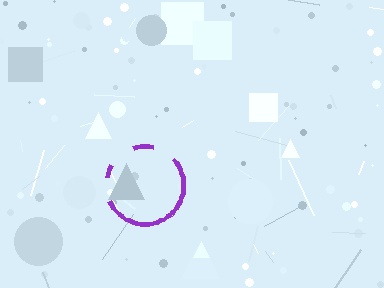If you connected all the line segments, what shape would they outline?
They would outline a circle.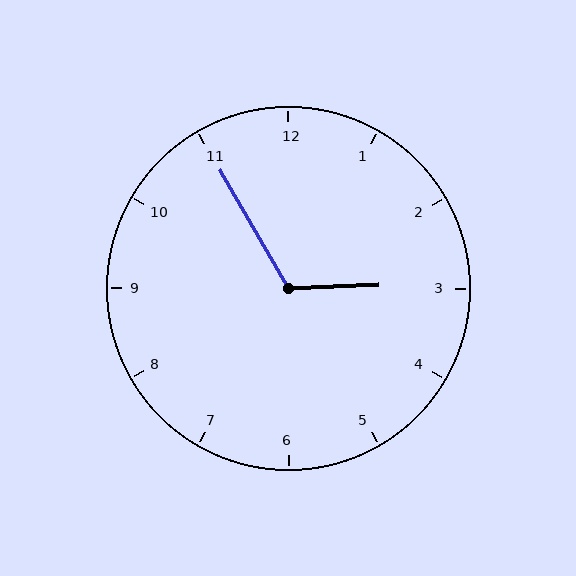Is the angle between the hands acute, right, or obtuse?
It is obtuse.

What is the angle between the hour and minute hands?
Approximately 118 degrees.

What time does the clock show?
2:55.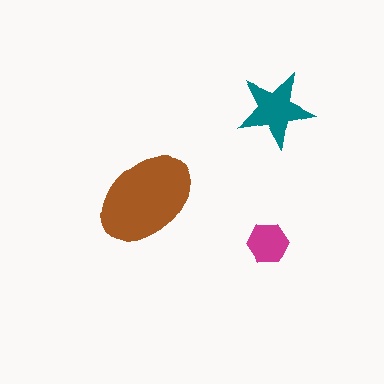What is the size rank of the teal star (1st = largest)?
2nd.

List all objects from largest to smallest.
The brown ellipse, the teal star, the magenta hexagon.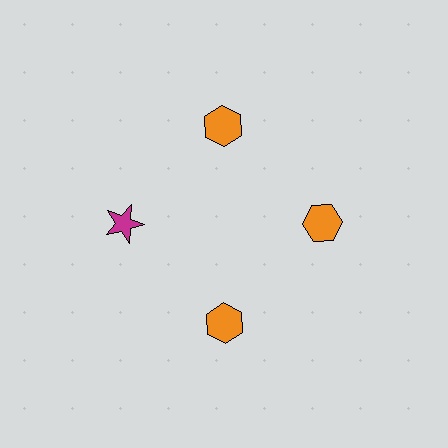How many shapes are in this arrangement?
There are 4 shapes arranged in a ring pattern.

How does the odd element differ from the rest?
It differs in both color (magenta instead of orange) and shape (star instead of hexagon).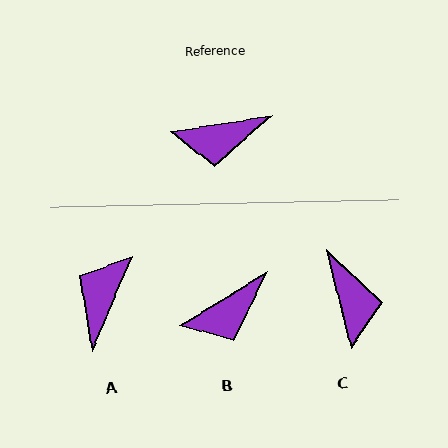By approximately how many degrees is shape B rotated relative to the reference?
Approximately 22 degrees counter-clockwise.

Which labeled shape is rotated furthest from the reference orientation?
A, about 122 degrees away.